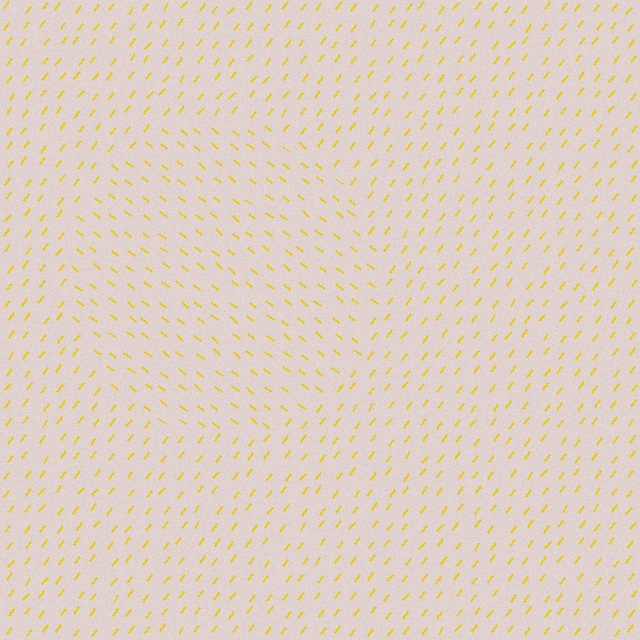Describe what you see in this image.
The image is filled with small yellow line segments. A circle region in the image has lines oriented differently from the surrounding lines, creating a visible texture boundary.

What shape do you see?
I see a circle.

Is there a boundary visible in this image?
Yes, there is a texture boundary formed by a change in line orientation.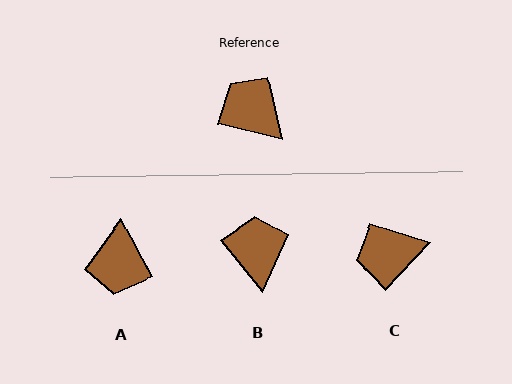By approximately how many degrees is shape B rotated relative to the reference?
Approximately 38 degrees clockwise.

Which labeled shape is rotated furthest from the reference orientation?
A, about 132 degrees away.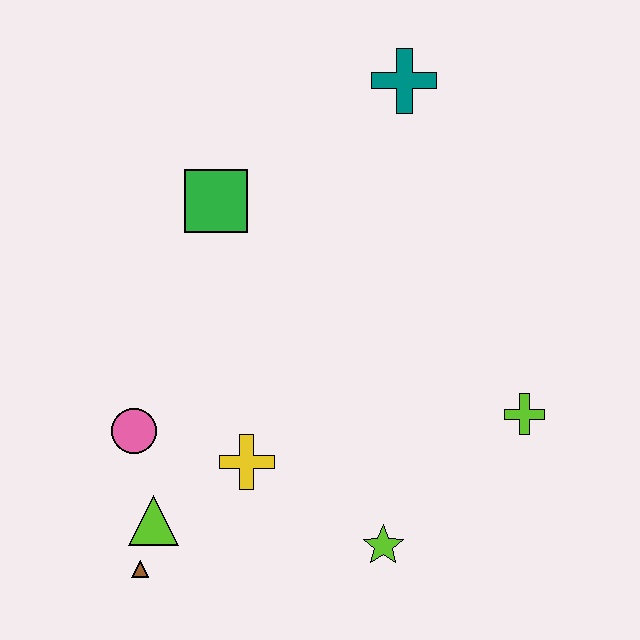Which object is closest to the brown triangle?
The lime triangle is closest to the brown triangle.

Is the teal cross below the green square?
No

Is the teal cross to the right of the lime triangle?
Yes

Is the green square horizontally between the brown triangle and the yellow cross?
Yes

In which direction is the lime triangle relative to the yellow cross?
The lime triangle is to the left of the yellow cross.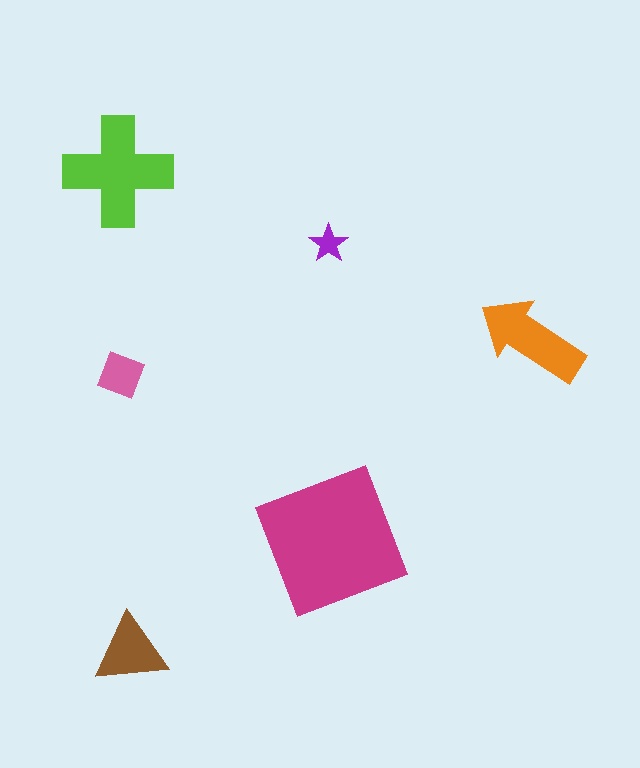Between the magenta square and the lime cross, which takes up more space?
The magenta square.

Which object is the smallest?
The purple star.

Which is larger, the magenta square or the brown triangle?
The magenta square.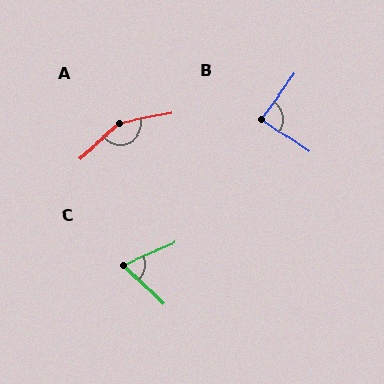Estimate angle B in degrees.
Approximately 88 degrees.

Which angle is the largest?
A, at approximately 151 degrees.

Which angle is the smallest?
C, at approximately 67 degrees.